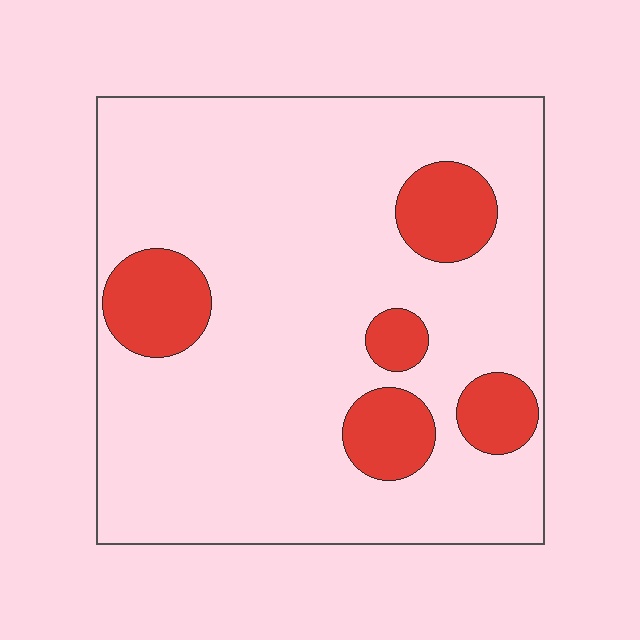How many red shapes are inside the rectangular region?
5.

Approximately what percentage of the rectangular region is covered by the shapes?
Approximately 15%.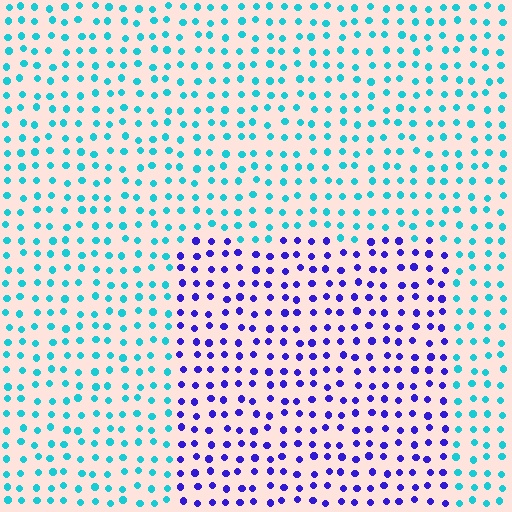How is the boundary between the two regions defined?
The boundary is defined purely by a slight shift in hue (about 65 degrees). Spacing, size, and orientation are identical on both sides.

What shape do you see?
I see a rectangle.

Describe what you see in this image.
The image is filled with small cyan elements in a uniform arrangement. A rectangle-shaped region is visible where the elements are tinted to a slightly different hue, forming a subtle color boundary.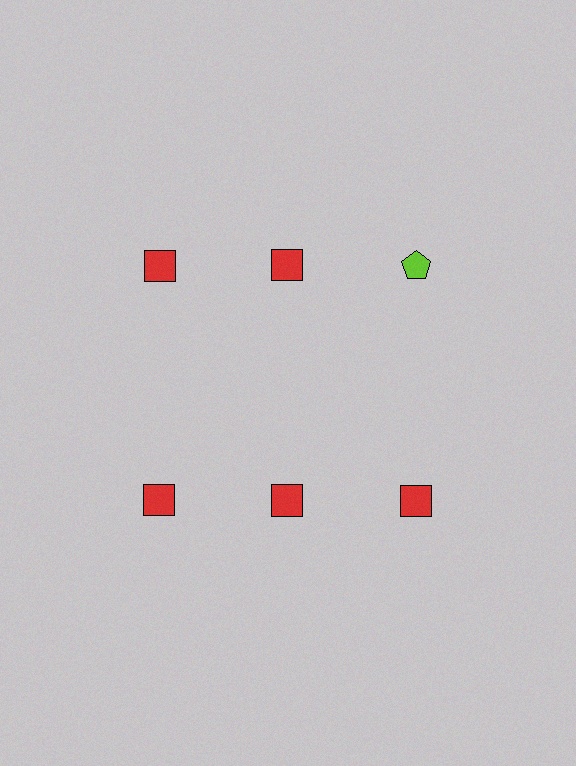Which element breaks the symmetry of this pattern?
The lime pentagon in the top row, center column breaks the symmetry. All other shapes are red squares.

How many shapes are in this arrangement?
There are 6 shapes arranged in a grid pattern.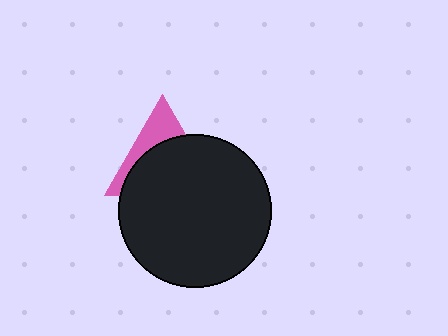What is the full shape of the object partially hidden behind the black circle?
The partially hidden object is a pink triangle.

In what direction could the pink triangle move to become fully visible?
The pink triangle could move up. That would shift it out from behind the black circle entirely.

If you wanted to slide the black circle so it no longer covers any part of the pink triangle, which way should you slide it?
Slide it down — that is the most direct way to separate the two shapes.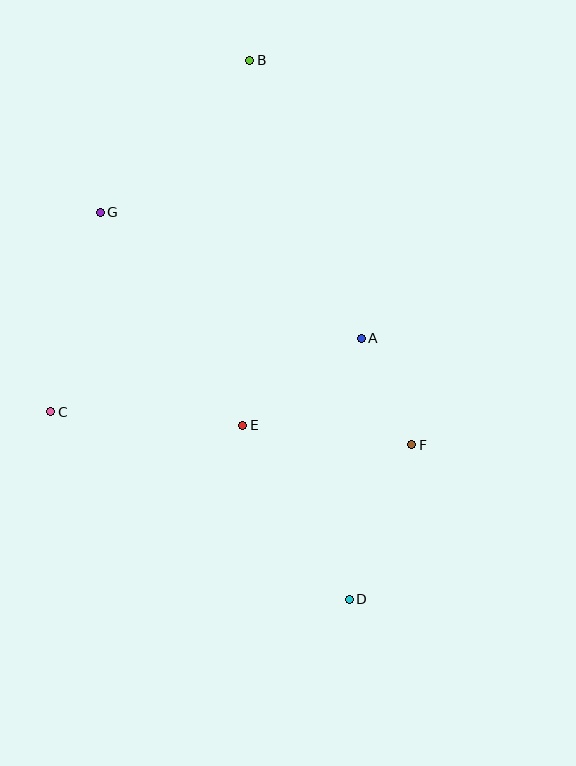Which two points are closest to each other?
Points A and F are closest to each other.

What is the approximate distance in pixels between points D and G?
The distance between D and G is approximately 460 pixels.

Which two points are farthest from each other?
Points B and D are farthest from each other.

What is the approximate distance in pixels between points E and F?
The distance between E and F is approximately 170 pixels.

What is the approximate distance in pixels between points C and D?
The distance between C and D is approximately 352 pixels.